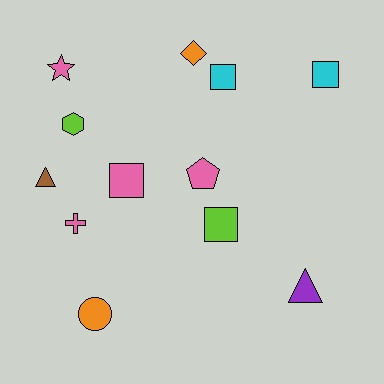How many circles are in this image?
There is 1 circle.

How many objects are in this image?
There are 12 objects.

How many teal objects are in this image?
There are no teal objects.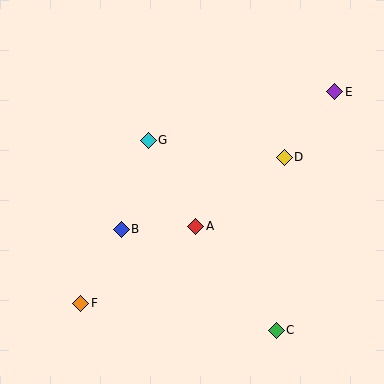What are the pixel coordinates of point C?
Point C is at (276, 330).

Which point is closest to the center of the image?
Point A at (196, 226) is closest to the center.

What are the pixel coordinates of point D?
Point D is at (284, 158).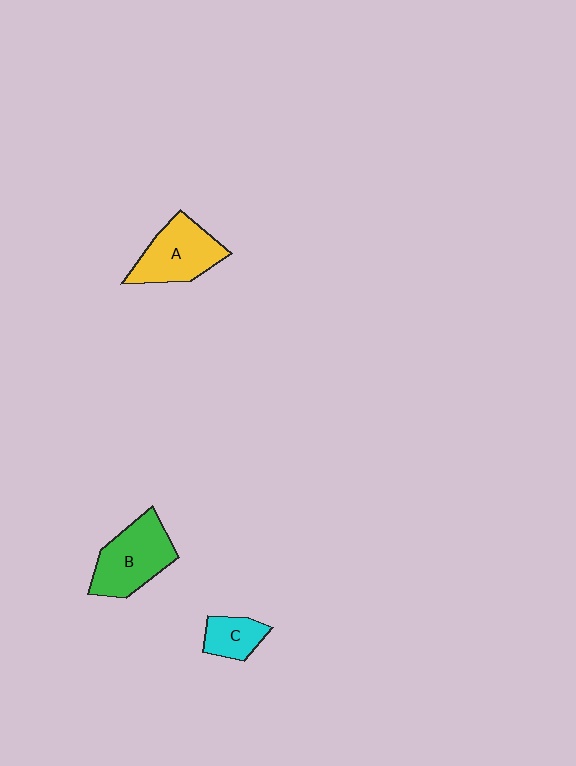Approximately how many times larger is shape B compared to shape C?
Approximately 2.0 times.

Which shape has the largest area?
Shape B (green).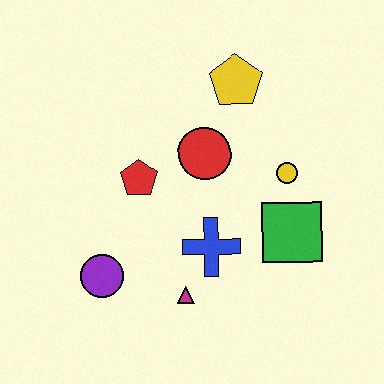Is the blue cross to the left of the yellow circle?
Yes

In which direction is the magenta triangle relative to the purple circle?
The magenta triangle is to the right of the purple circle.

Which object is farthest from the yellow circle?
The purple circle is farthest from the yellow circle.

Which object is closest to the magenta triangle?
The blue cross is closest to the magenta triangle.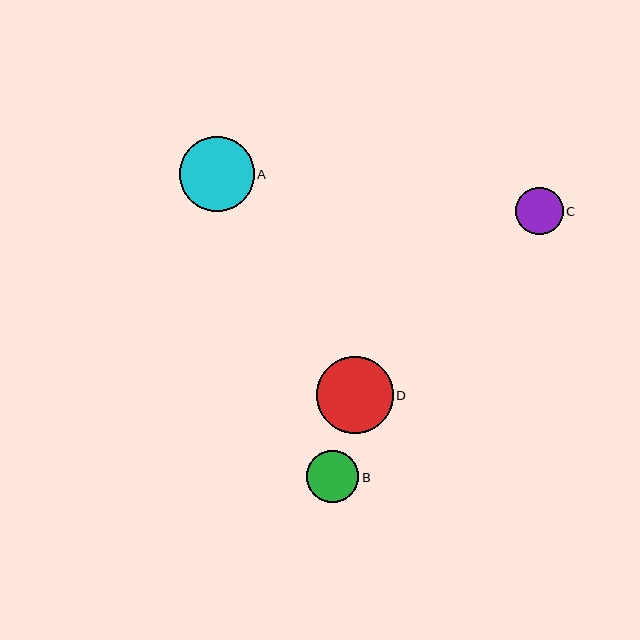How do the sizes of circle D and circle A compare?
Circle D and circle A are approximately the same size.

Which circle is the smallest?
Circle C is the smallest with a size of approximately 47 pixels.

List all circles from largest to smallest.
From largest to smallest: D, A, B, C.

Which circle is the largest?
Circle D is the largest with a size of approximately 77 pixels.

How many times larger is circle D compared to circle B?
Circle D is approximately 1.5 times the size of circle B.